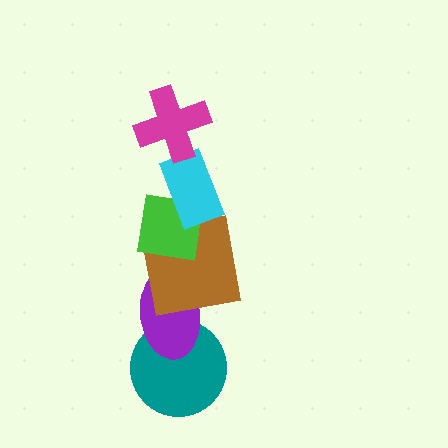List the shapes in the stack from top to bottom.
From top to bottom: the magenta cross, the cyan rectangle, the green square, the brown square, the purple ellipse, the teal circle.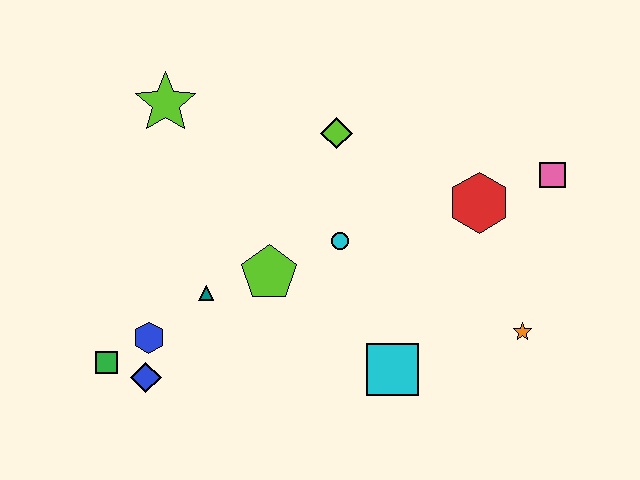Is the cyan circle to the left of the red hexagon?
Yes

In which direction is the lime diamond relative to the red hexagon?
The lime diamond is to the left of the red hexagon.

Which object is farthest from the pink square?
The green square is farthest from the pink square.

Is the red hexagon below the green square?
No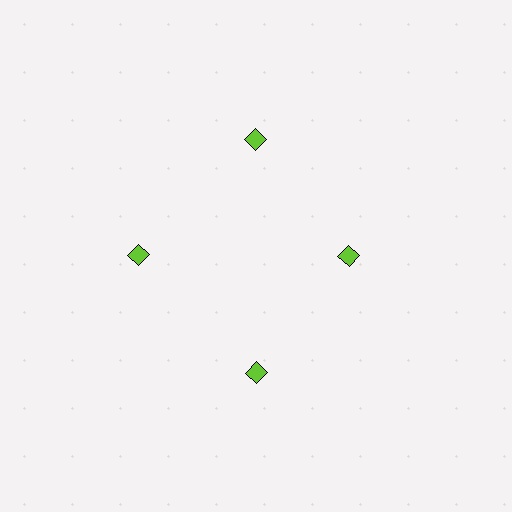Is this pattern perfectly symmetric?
No. The 4 lime diamonds are arranged in a ring, but one element near the 3 o'clock position is pulled inward toward the center, breaking the 4-fold rotational symmetry.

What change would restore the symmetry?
The symmetry would be restored by moving it outward, back onto the ring so that all 4 diamonds sit at equal angles and equal distance from the center.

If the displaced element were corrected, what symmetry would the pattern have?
It would have 4-fold rotational symmetry — the pattern would map onto itself every 90 degrees.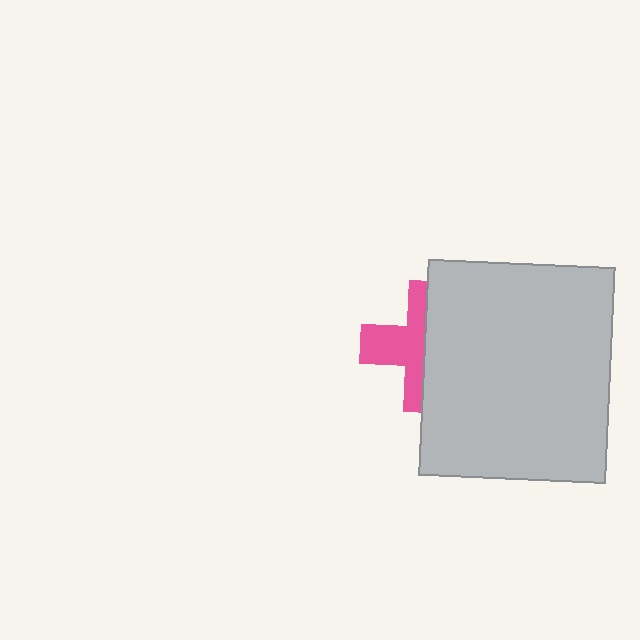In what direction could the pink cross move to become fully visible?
The pink cross could move left. That would shift it out from behind the light gray rectangle entirely.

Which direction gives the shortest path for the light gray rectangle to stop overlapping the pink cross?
Moving right gives the shortest separation.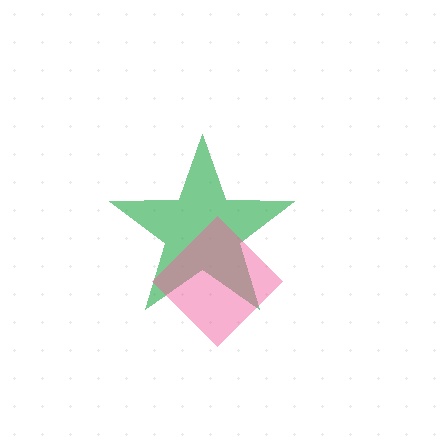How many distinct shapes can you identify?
There are 2 distinct shapes: a green star, a pink diamond.